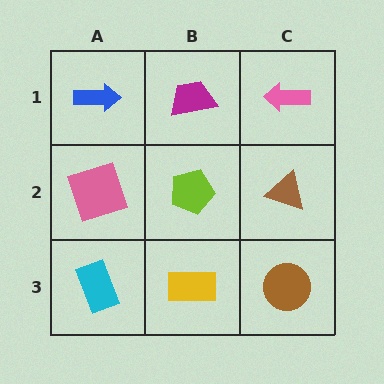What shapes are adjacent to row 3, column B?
A lime pentagon (row 2, column B), a cyan rectangle (row 3, column A), a brown circle (row 3, column C).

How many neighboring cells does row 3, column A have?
2.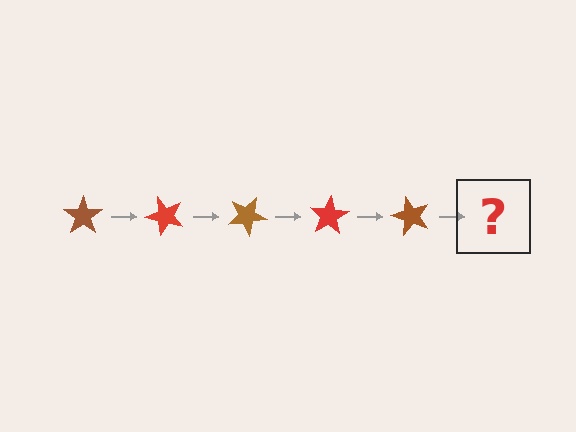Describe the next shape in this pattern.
It should be a red star, rotated 250 degrees from the start.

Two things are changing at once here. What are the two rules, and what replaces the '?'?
The two rules are that it rotates 50 degrees each step and the color cycles through brown and red. The '?' should be a red star, rotated 250 degrees from the start.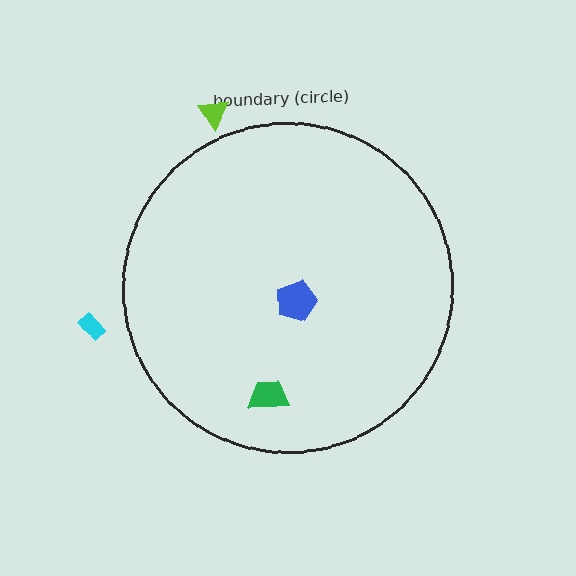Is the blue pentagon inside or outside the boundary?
Inside.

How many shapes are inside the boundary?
2 inside, 2 outside.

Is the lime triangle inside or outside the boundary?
Outside.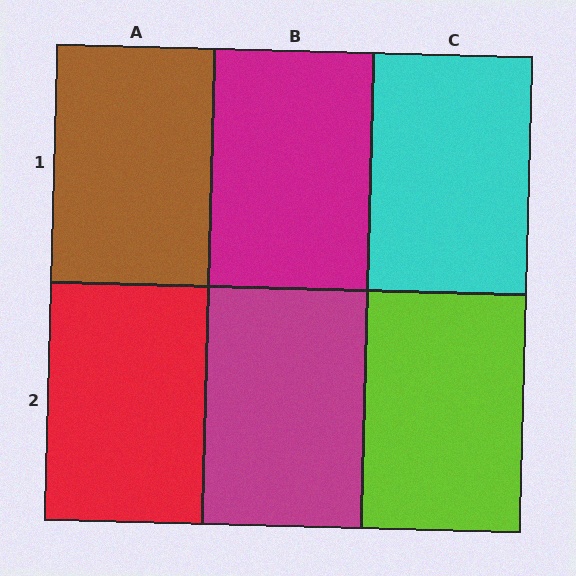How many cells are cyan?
1 cell is cyan.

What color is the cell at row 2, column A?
Red.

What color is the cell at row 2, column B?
Magenta.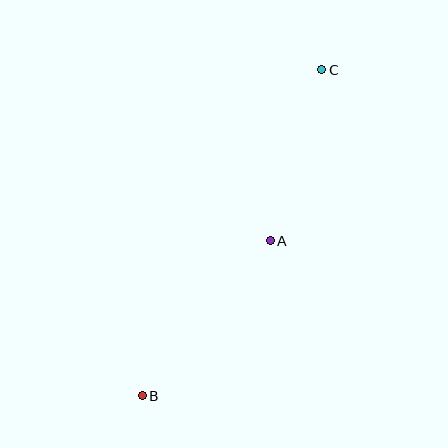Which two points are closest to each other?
Points A and C are closest to each other.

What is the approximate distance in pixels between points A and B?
The distance between A and B is approximately 201 pixels.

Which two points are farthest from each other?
Points B and C are farthest from each other.